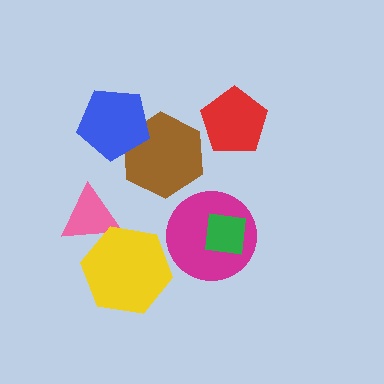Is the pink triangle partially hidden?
Yes, it is partially covered by another shape.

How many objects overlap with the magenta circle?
1 object overlaps with the magenta circle.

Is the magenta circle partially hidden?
Yes, it is partially covered by another shape.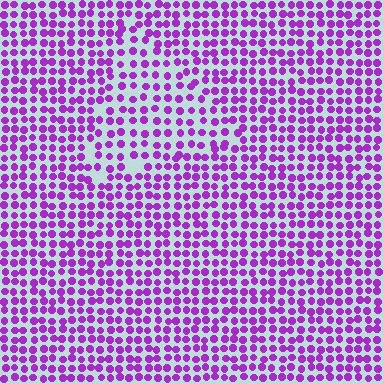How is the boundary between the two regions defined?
The boundary is defined by a change in element density (approximately 1.5x ratio). All elements are the same color, size, and shape.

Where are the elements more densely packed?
The elements are more densely packed outside the triangle boundary.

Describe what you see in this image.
The image contains small purple elements arranged at two different densities. A triangle-shaped region is visible where the elements are less densely packed than the surrounding area.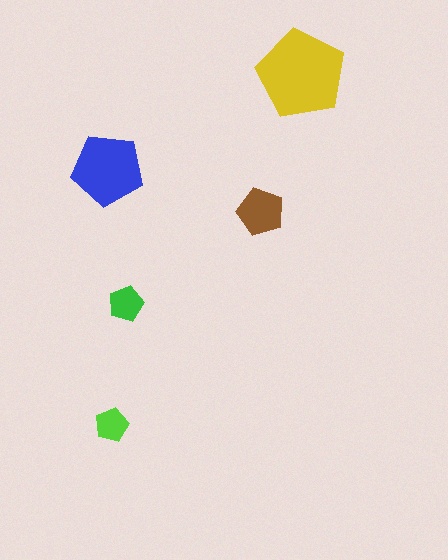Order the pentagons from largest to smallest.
the yellow one, the blue one, the brown one, the green one, the lime one.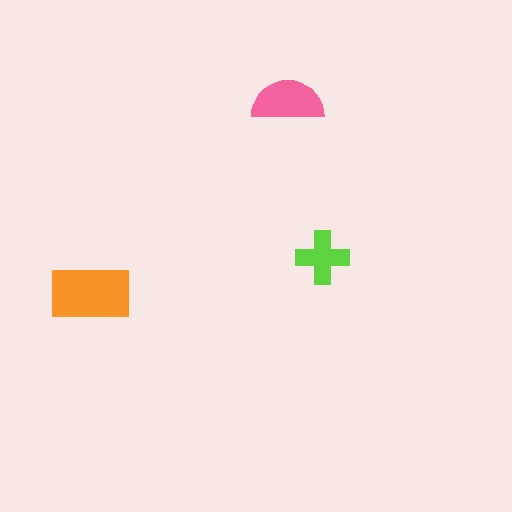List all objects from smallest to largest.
The lime cross, the pink semicircle, the orange rectangle.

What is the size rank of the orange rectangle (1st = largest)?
1st.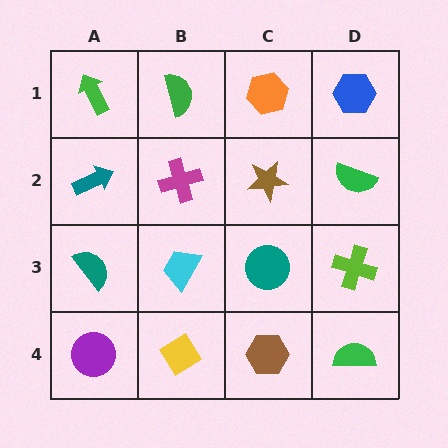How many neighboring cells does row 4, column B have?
3.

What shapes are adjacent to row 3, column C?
A brown star (row 2, column C), a brown hexagon (row 4, column C), a cyan trapezoid (row 3, column B), a lime cross (row 3, column D).